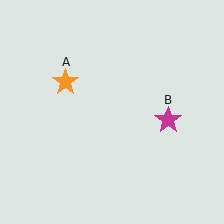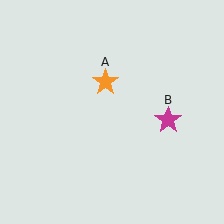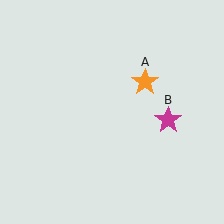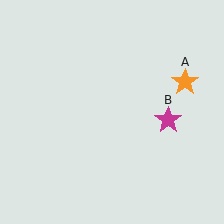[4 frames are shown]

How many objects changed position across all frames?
1 object changed position: orange star (object A).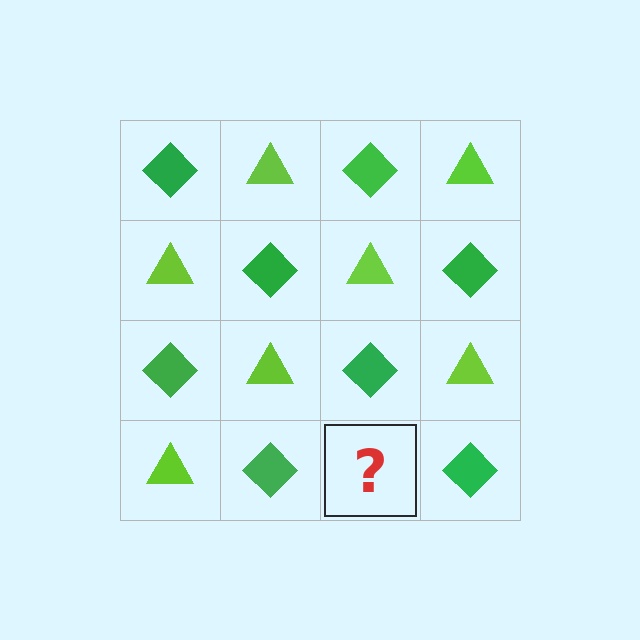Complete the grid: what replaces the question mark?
The question mark should be replaced with a lime triangle.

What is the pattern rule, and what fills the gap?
The rule is that it alternates green diamond and lime triangle in a checkerboard pattern. The gap should be filled with a lime triangle.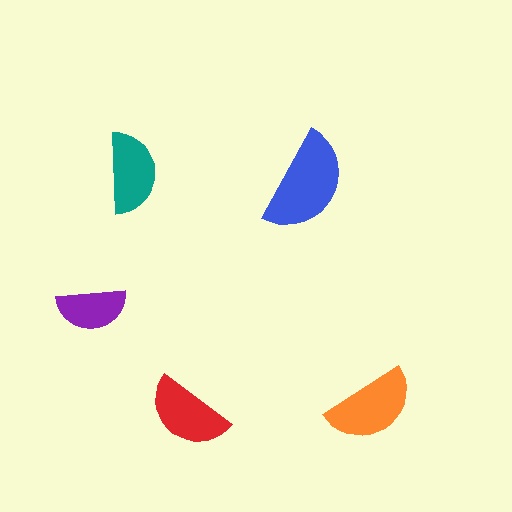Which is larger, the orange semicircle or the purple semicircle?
The orange one.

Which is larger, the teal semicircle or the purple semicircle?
The teal one.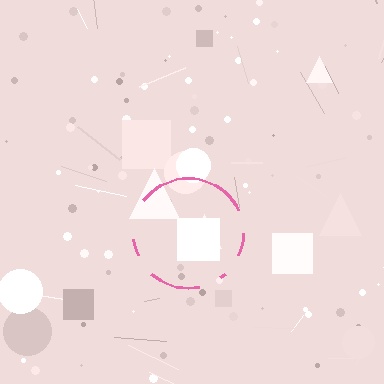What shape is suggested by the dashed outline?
The dashed outline suggests a circle.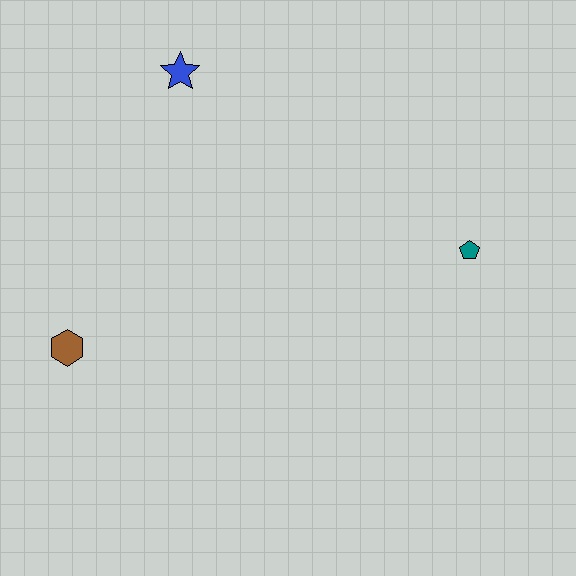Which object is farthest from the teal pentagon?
The brown hexagon is farthest from the teal pentagon.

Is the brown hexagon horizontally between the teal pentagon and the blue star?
No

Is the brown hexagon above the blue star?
No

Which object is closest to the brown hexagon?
The blue star is closest to the brown hexagon.